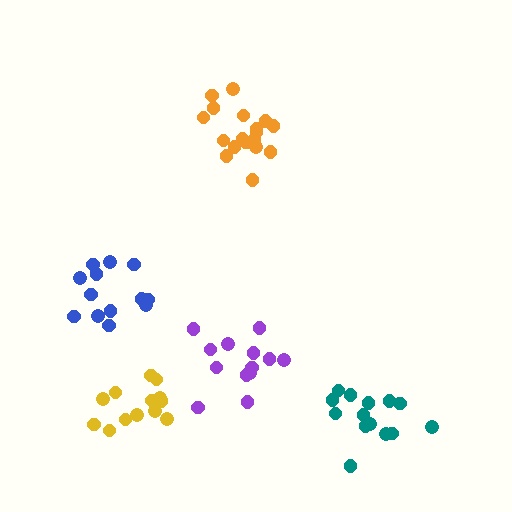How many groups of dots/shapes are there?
There are 5 groups.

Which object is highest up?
The orange cluster is topmost.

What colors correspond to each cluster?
The clusters are colored: teal, blue, purple, orange, yellow.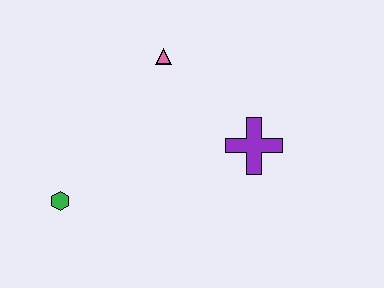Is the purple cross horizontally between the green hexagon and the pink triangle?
No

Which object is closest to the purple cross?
The pink triangle is closest to the purple cross.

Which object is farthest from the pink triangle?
The green hexagon is farthest from the pink triangle.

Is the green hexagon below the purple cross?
Yes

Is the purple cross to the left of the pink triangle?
No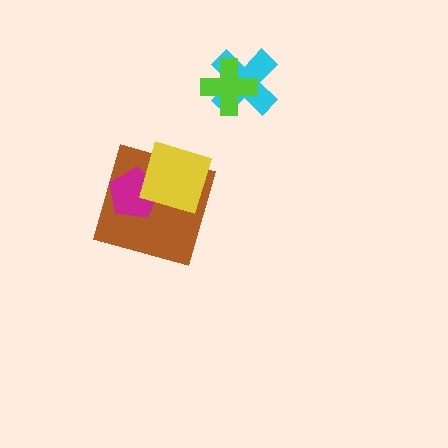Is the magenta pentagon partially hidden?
Yes, it is partially covered by another shape.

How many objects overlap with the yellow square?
2 objects overlap with the yellow square.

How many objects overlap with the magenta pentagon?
2 objects overlap with the magenta pentagon.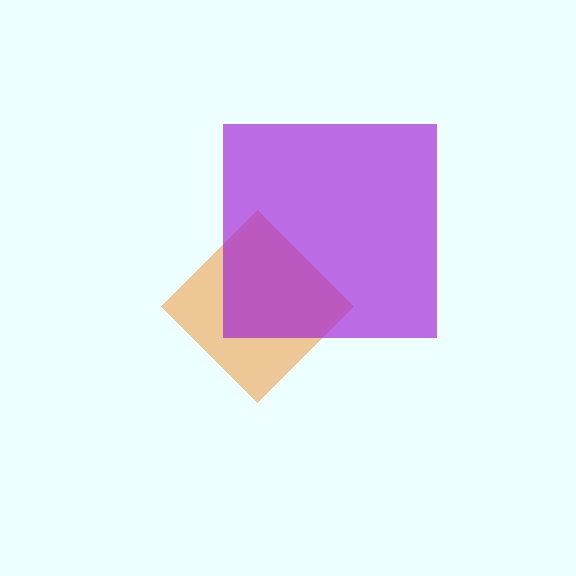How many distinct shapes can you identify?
There are 2 distinct shapes: an orange diamond, a purple square.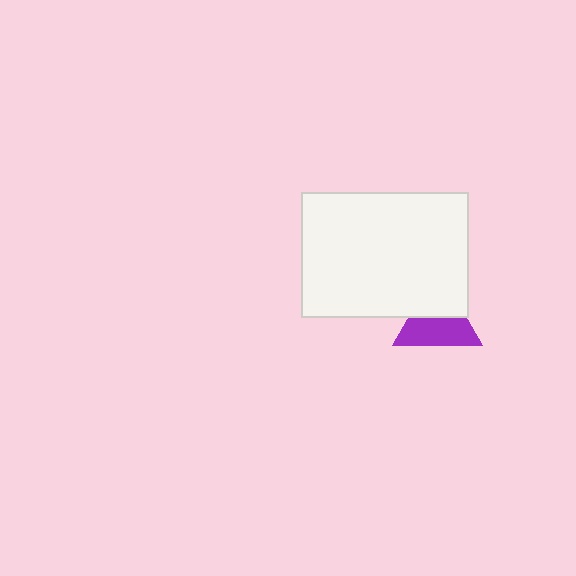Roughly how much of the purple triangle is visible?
About half of it is visible (roughly 58%).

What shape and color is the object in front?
The object in front is a white rectangle.